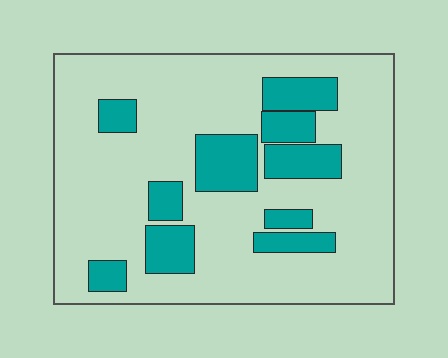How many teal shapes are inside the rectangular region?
10.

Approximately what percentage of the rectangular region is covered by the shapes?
Approximately 25%.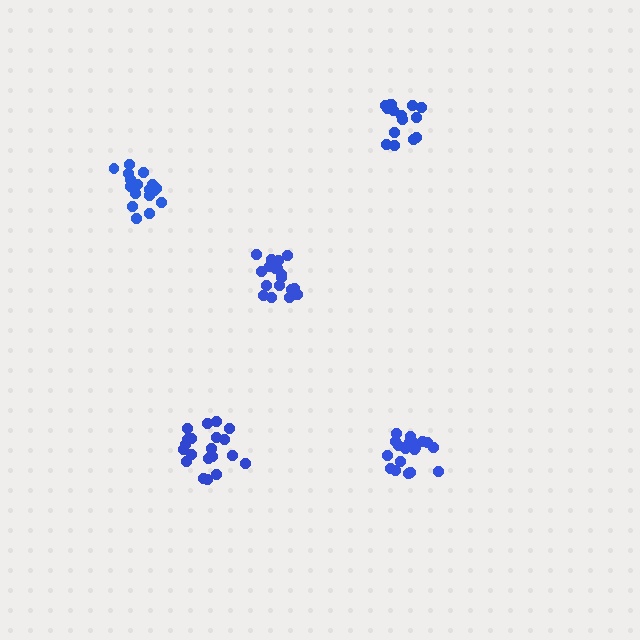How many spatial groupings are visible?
There are 5 spatial groupings.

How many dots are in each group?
Group 1: 21 dots, Group 2: 19 dots, Group 3: 21 dots, Group 4: 15 dots, Group 5: 17 dots (93 total).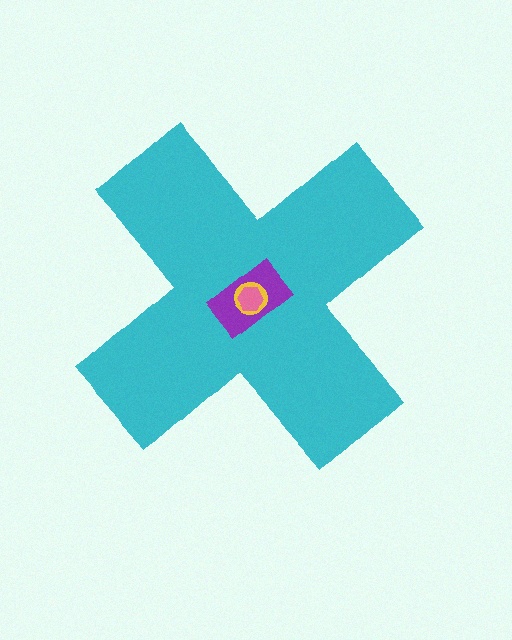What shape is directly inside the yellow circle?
The pink hexagon.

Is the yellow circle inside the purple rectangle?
Yes.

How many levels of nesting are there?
4.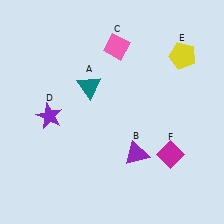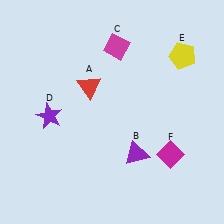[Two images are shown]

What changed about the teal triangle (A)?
In Image 1, A is teal. In Image 2, it changed to red.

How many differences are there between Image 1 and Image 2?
There are 2 differences between the two images.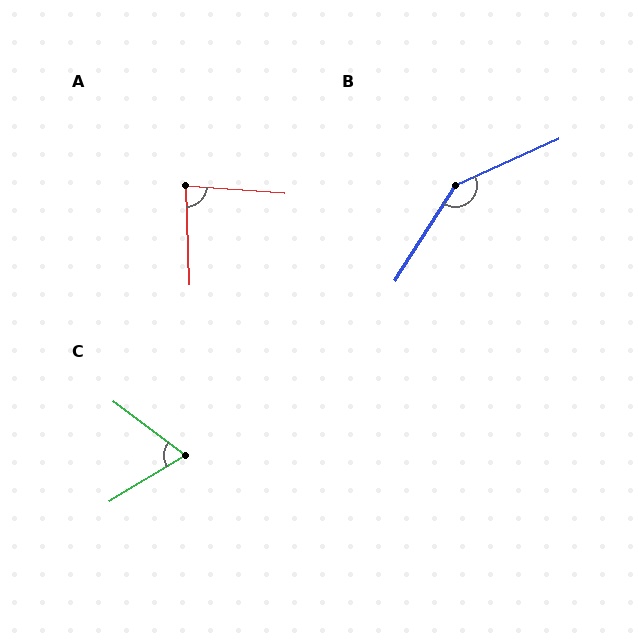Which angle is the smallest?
C, at approximately 69 degrees.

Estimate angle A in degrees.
Approximately 83 degrees.